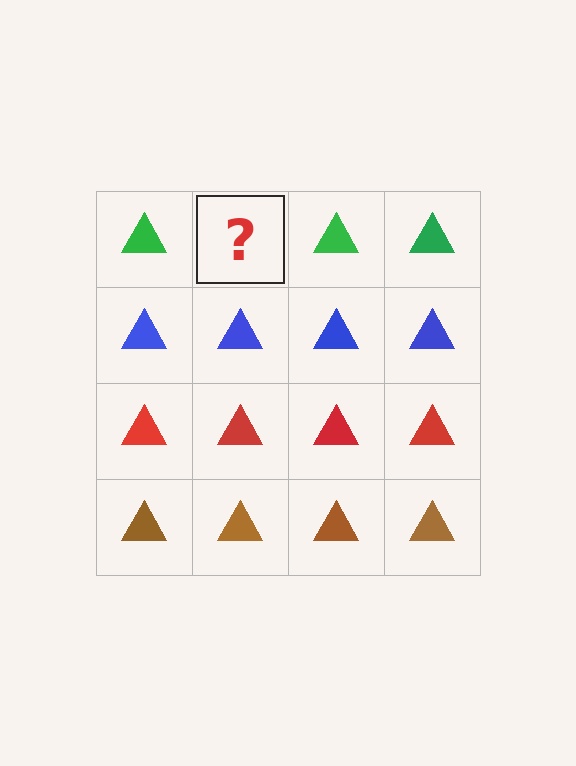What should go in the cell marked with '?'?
The missing cell should contain a green triangle.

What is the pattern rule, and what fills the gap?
The rule is that each row has a consistent color. The gap should be filled with a green triangle.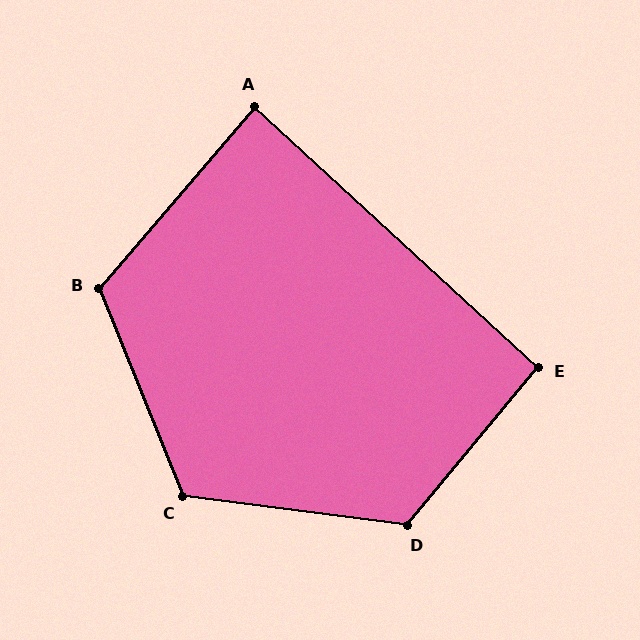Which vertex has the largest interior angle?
D, at approximately 122 degrees.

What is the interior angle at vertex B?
Approximately 117 degrees (obtuse).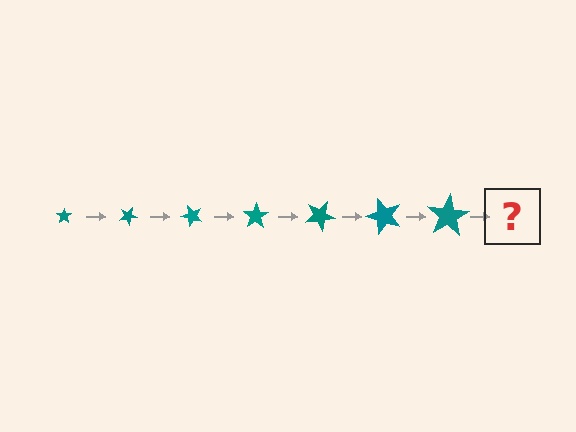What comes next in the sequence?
The next element should be a star, larger than the previous one and rotated 175 degrees from the start.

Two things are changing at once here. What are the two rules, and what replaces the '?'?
The two rules are that the star grows larger each step and it rotates 25 degrees each step. The '?' should be a star, larger than the previous one and rotated 175 degrees from the start.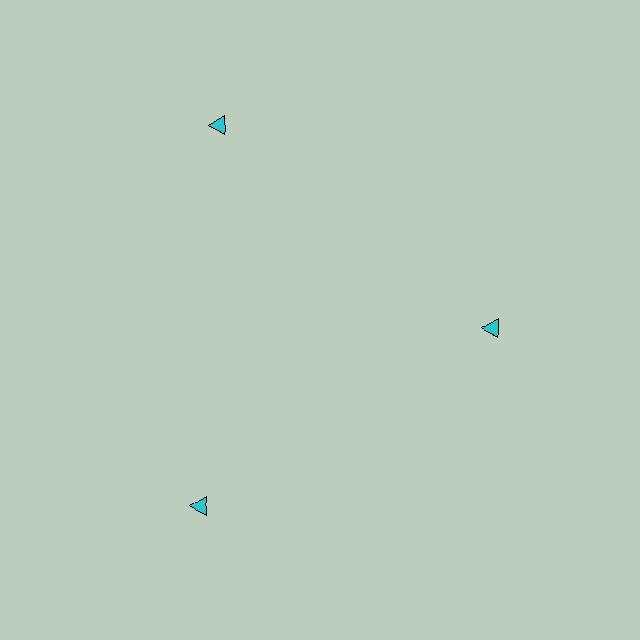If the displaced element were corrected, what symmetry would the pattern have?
It would have 3-fold rotational symmetry — the pattern would map onto itself every 120 degrees.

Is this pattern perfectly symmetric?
No. The 3 cyan triangles are arranged in a ring, but one element near the 3 o'clock position is pulled inward toward the center, breaking the 3-fold rotational symmetry.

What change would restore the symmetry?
The symmetry would be restored by moving it outward, back onto the ring so that all 3 triangles sit at equal angles and equal distance from the center.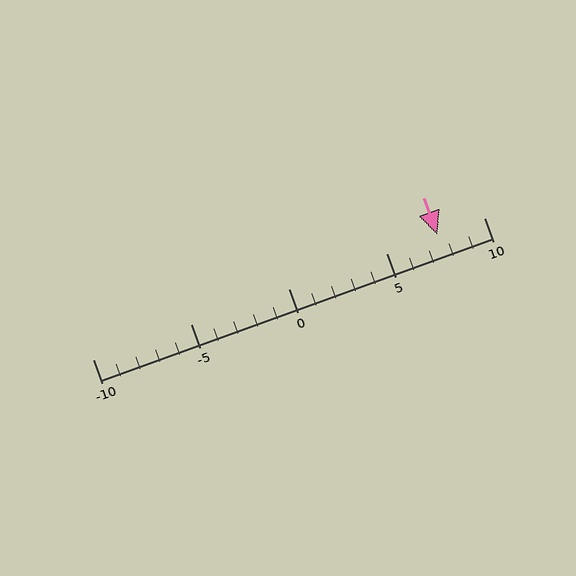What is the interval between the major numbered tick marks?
The major tick marks are spaced 5 units apart.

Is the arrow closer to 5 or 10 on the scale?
The arrow is closer to 10.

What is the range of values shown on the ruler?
The ruler shows values from -10 to 10.